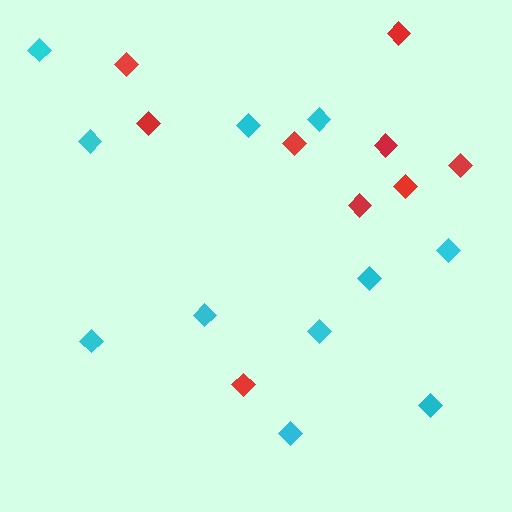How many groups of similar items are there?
There are 2 groups: one group of cyan diamonds (11) and one group of red diamonds (9).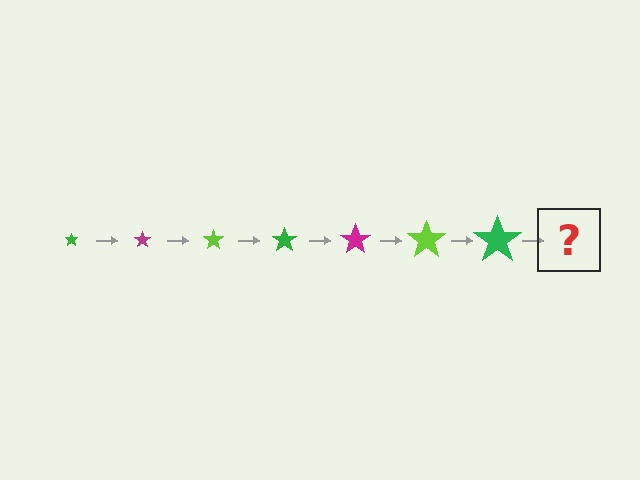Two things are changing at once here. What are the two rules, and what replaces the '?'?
The two rules are that the star grows larger each step and the color cycles through green, magenta, and lime. The '?' should be a magenta star, larger than the previous one.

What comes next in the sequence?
The next element should be a magenta star, larger than the previous one.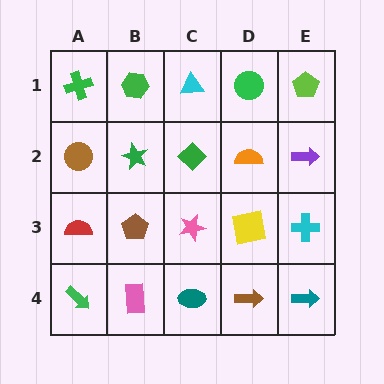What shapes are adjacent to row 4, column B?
A brown pentagon (row 3, column B), a green arrow (row 4, column A), a teal ellipse (row 4, column C).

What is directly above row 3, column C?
A green diamond.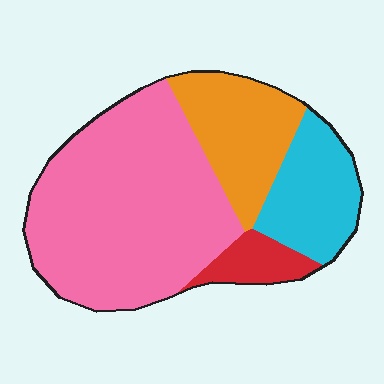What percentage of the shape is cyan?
Cyan takes up about one sixth (1/6) of the shape.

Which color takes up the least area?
Red, at roughly 5%.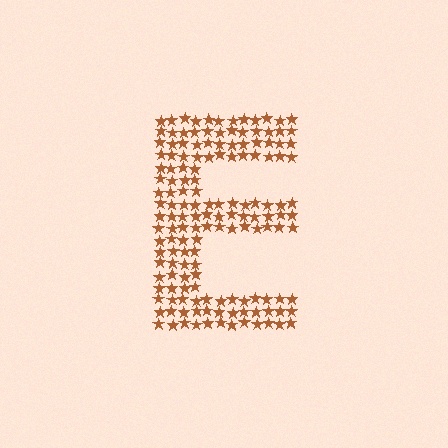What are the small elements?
The small elements are stars.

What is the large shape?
The large shape is the letter E.